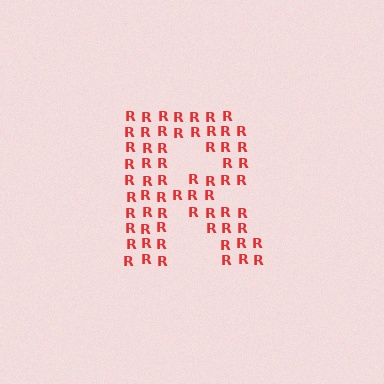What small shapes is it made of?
It is made of small letter R's.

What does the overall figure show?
The overall figure shows the letter R.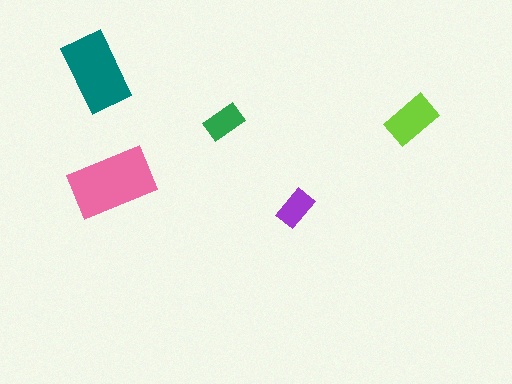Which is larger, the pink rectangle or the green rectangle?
The pink one.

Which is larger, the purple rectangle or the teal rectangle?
The teal one.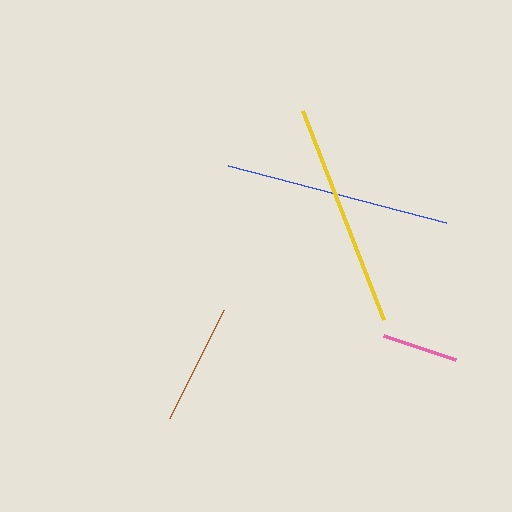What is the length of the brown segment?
The brown segment is approximately 120 pixels long.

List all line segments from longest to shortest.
From longest to shortest: blue, yellow, brown, pink.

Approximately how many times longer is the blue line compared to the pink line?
The blue line is approximately 3.0 times the length of the pink line.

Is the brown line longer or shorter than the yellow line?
The yellow line is longer than the brown line.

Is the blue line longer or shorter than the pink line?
The blue line is longer than the pink line.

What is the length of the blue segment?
The blue segment is approximately 225 pixels long.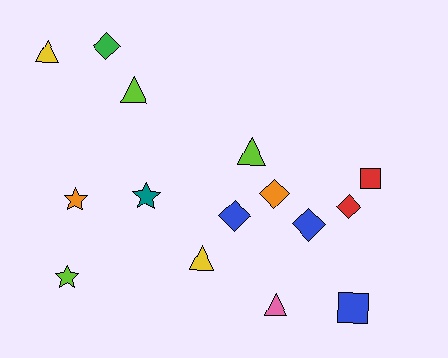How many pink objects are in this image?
There is 1 pink object.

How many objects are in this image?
There are 15 objects.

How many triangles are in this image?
There are 5 triangles.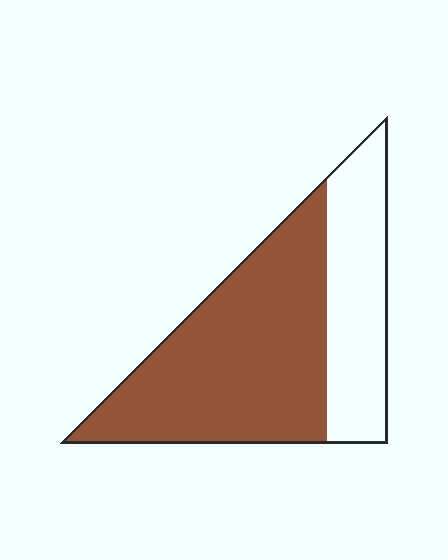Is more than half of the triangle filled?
Yes.